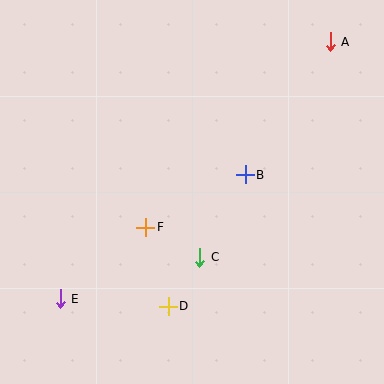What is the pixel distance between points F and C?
The distance between F and C is 62 pixels.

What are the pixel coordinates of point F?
Point F is at (146, 227).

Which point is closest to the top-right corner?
Point A is closest to the top-right corner.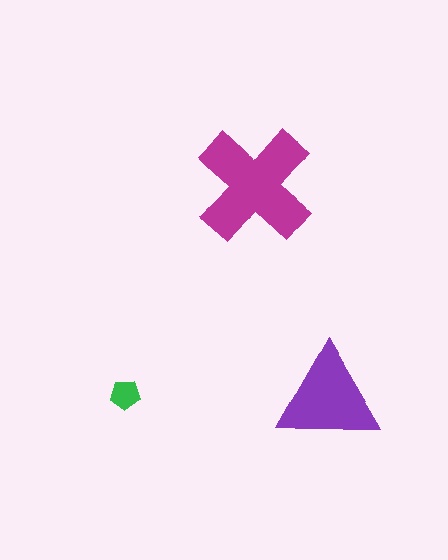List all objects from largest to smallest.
The magenta cross, the purple triangle, the green pentagon.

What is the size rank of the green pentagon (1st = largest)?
3rd.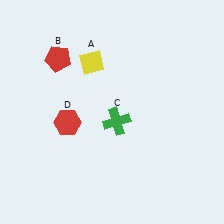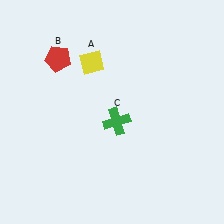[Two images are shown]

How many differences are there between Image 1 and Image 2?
There is 1 difference between the two images.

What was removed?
The red hexagon (D) was removed in Image 2.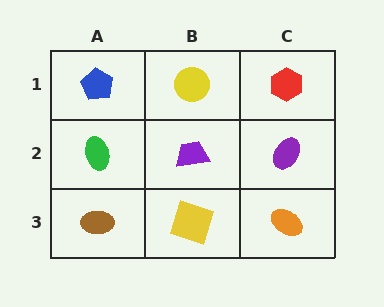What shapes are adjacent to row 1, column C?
A purple ellipse (row 2, column C), a yellow circle (row 1, column B).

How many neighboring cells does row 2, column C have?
3.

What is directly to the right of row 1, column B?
A red hexagon.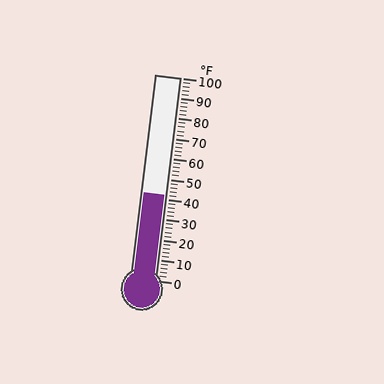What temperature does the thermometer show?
The thermometer shows approximately 42°F.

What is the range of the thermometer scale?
The thermometer scale ranges from 0°F to 100°F.